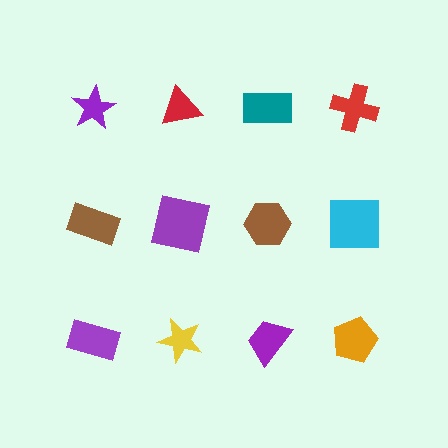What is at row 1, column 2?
A red triangle.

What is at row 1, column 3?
A teal rectangle.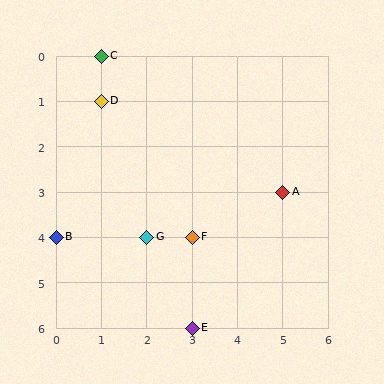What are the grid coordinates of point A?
Point A is at grid coordinates (5, 3).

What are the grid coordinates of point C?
Point C is at grid coordinates (1, 0).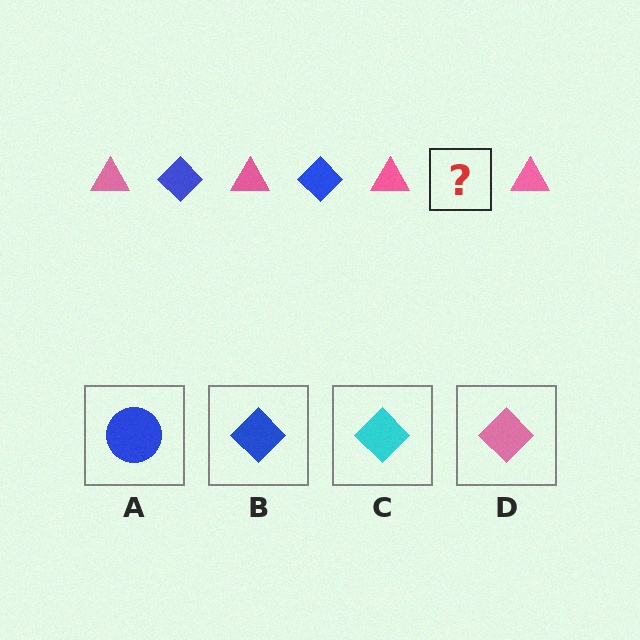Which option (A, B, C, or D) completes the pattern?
B.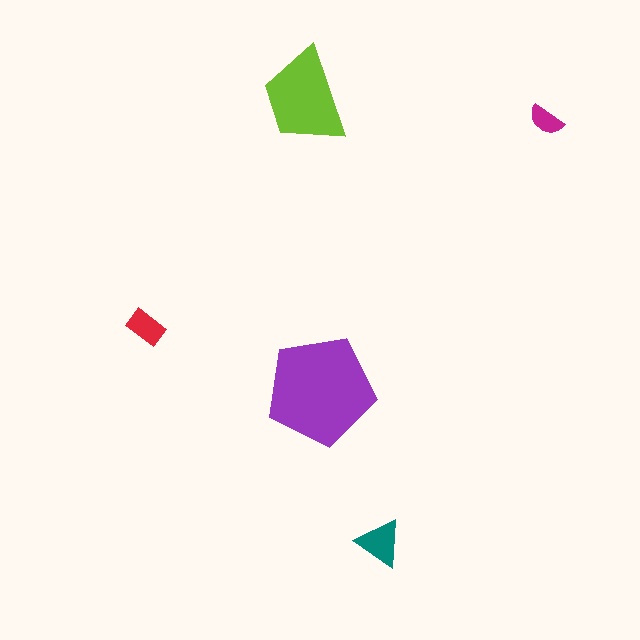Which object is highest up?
The lime trapezoid is topmost.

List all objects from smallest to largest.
The magenta semicircle, the red rectangle, the teal triangle, the lime trapezoid, the purple pentagon.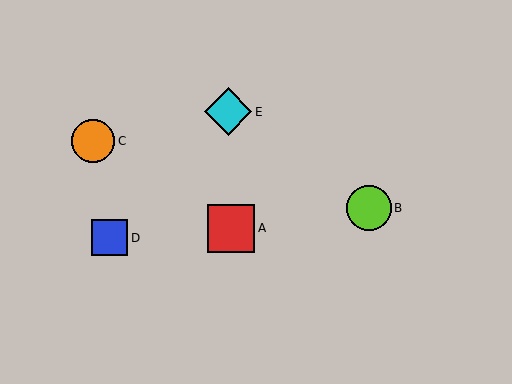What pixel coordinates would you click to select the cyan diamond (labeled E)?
Click at (228, 112) to select the cyan diamond E.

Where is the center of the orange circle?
The center of the orange circle is at (93, 141).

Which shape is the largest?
The red square (labeled A) is the largest.